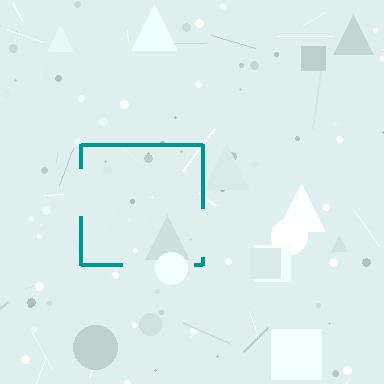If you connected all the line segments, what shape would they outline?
They would outline a square.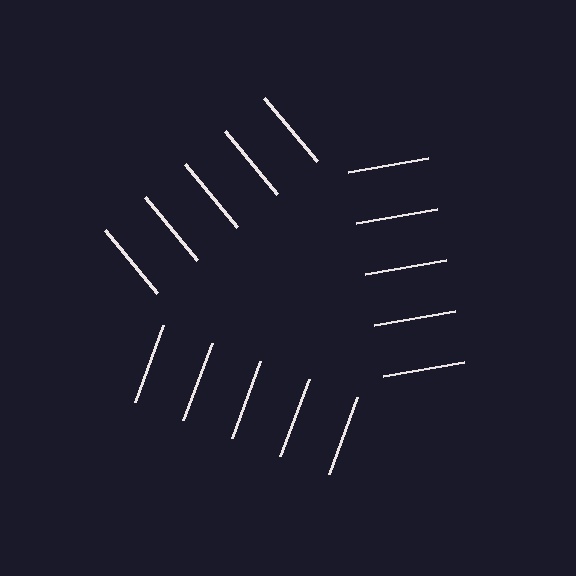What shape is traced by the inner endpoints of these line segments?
An illusory triangle — the line segments terminate on its edges but no continuous stroke is drawn.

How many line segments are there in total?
15 — 5 along each of the 3 edges.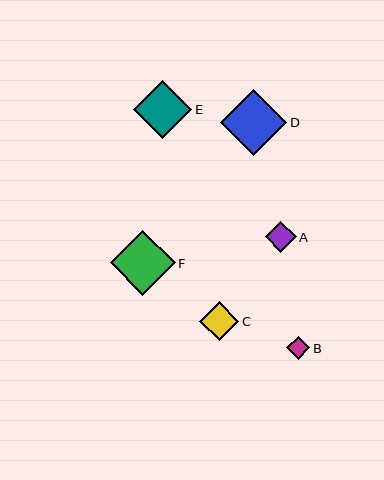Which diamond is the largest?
Diamond D is the largest with a size of approximately 66 pixels.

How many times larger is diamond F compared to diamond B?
Diamond F is approximately 2.8 times the size of diamond B.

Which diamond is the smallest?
Diamond B is the smallest with a size of approximately 23 pixels.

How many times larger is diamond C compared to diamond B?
Diamond C is approximately 1.7 times the size of diamond B.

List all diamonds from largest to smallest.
From largest to smallest: D, F, E, C, A, B.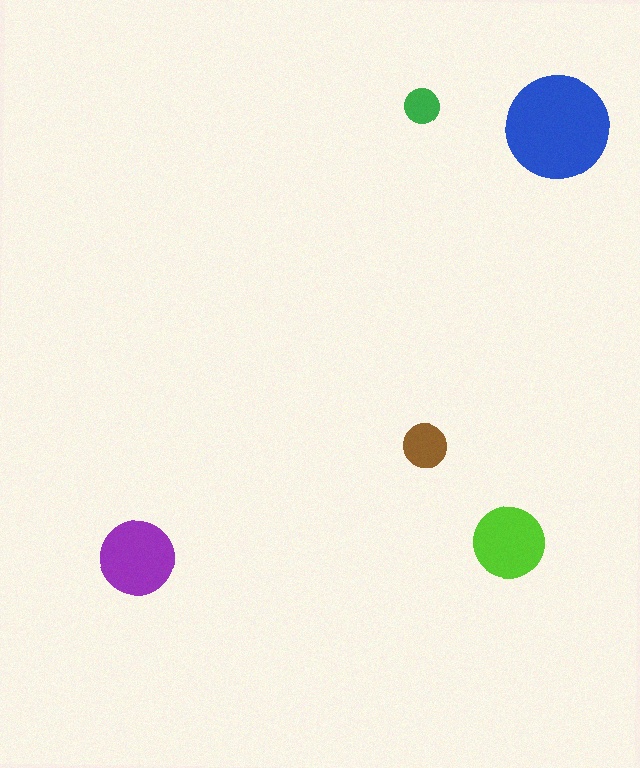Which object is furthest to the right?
The blue circle is rightmost.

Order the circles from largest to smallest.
the blue one, the purple one, the lime one, the brown one, the green one.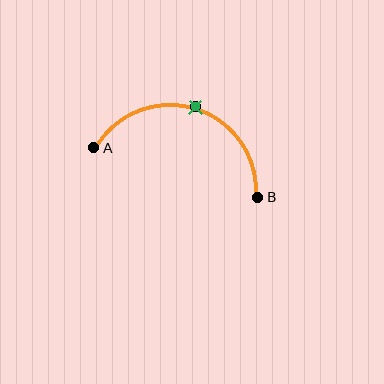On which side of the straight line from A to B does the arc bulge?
The arc bulges above the straight line connecting A and B.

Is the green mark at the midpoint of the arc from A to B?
Yes. The green mark lies on the arc at equal arc-length from both A and B — it is the arc midpoint.